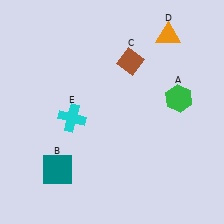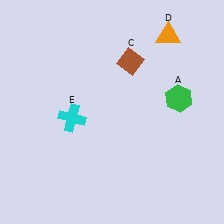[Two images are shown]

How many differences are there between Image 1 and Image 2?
There is 1 difference between the two images.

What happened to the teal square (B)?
The teal square (B) was removed in Image 2. It was in the bottom-left area of Image 1.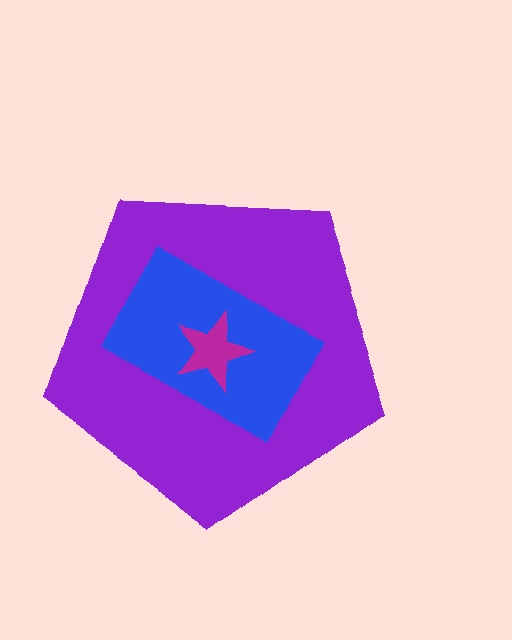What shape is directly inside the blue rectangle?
The magenta star.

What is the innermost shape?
The magenta star.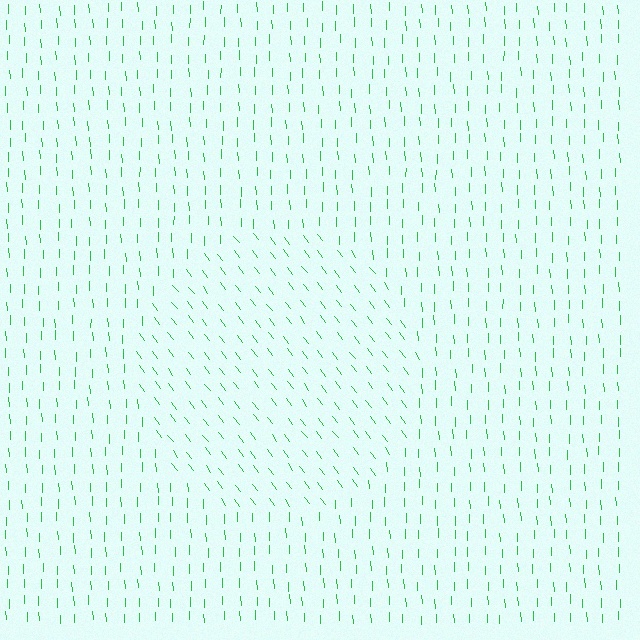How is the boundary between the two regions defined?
The boundary is defined purely by a change in line orientation (approximately 35 degrees difference). All lines are the same color and thickness.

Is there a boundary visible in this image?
Yes, there is a texture boundary formed by a change in line orientation.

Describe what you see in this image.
The image is filled with small green line segments. A circle region in the image has lines oriented differently from the surrounding lines, creating a visible texture boundary.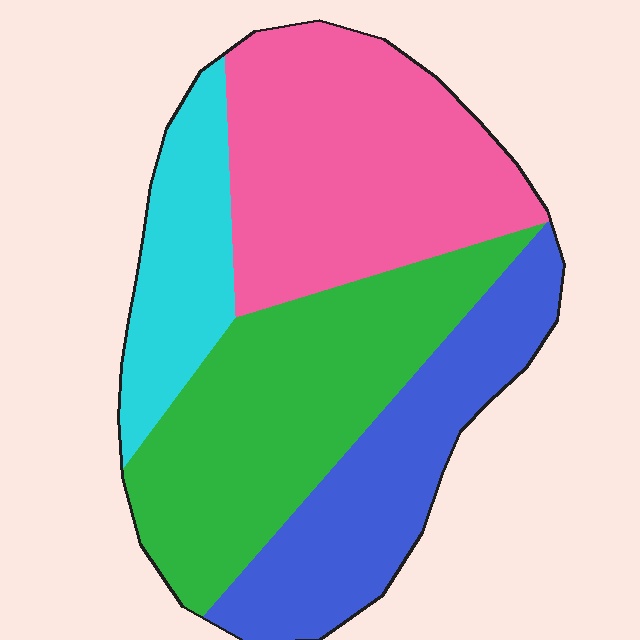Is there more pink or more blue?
Pink.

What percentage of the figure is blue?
Blue covers roughly 25% of the figure.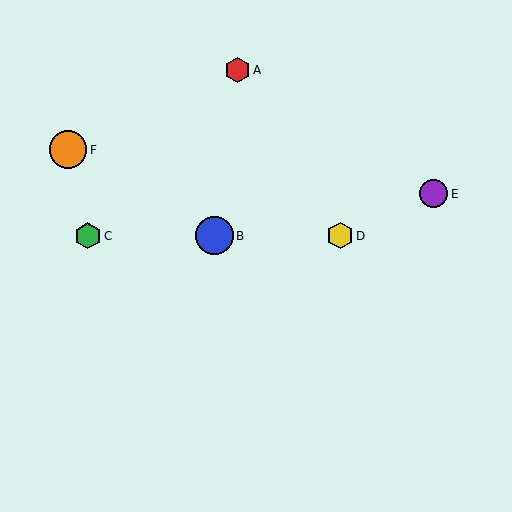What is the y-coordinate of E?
Object E is at y≈194.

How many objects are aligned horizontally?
3 objects (B, C, D) are aligned horizontally.